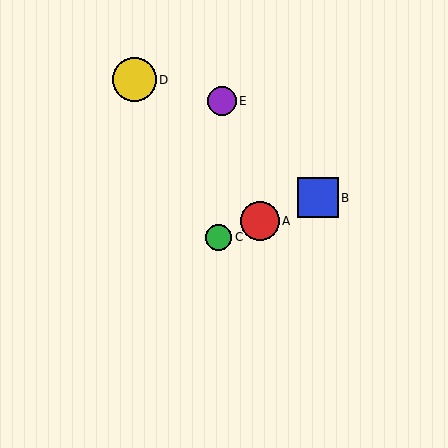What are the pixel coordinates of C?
Object C is at (219, 237).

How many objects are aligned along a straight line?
3 objects (A, B, C) are aligned along a straight line.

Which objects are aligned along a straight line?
Objects A, B, C are aligned along a straight line.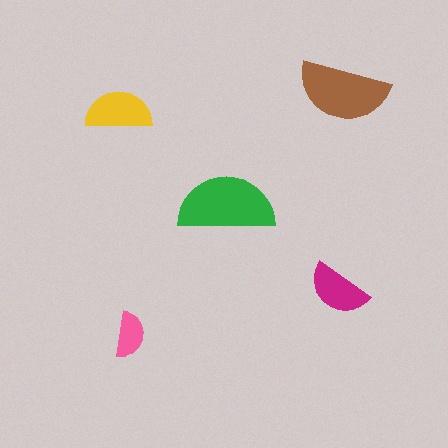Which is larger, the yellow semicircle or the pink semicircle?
The yellow one.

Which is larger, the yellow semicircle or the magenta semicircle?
The yellow one.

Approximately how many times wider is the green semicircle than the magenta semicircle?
About 1.5 times wider.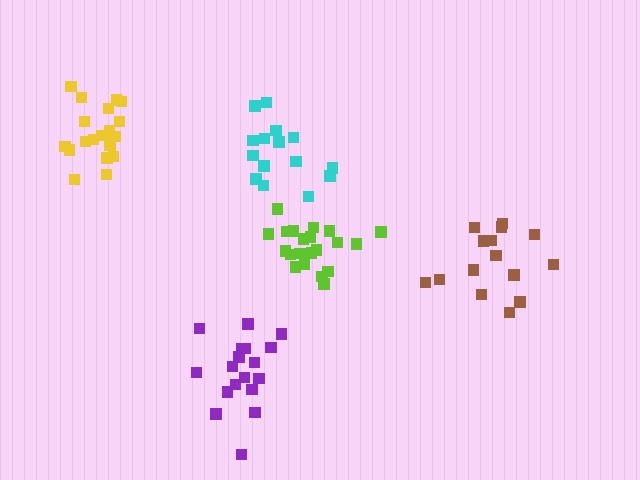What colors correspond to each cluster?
The clusters are colored: cyan, purple, lime, yellow, brown.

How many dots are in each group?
Group 1: 15 dots, Group 2: 18 dots, Group 3: 21 dots, Group 4: 20 dots, Group 5: 15 dots (89 total).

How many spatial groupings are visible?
There are 5 spatial groupings.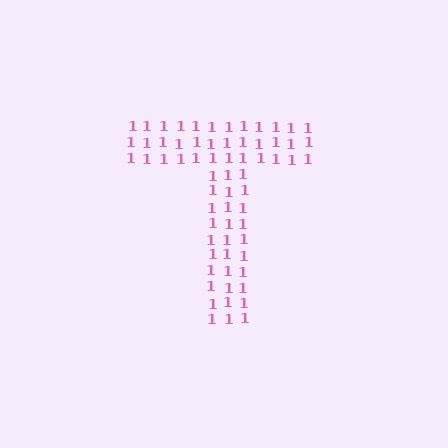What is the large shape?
The large shape is the letter T.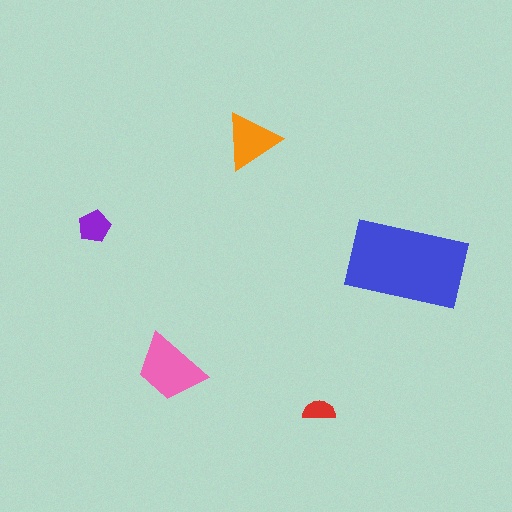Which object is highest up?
The orange triangle is topmost.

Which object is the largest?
The blue rectangle.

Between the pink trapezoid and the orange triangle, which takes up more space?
The pink trapezoid.